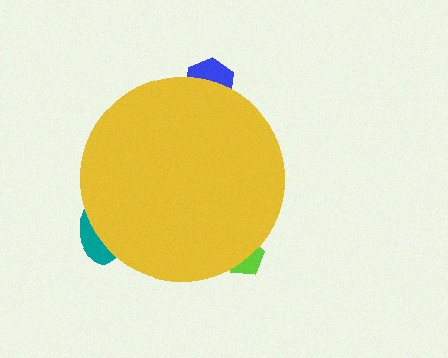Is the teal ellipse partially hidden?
Yes, the teal ellipse is partially hidden behind the yellow circle.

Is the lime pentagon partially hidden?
Yes, the lime pentagon is partially hidden behind the yellow circle.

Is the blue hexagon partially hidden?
Yes, the blue hexagon is partially hidden behind the yellow circle.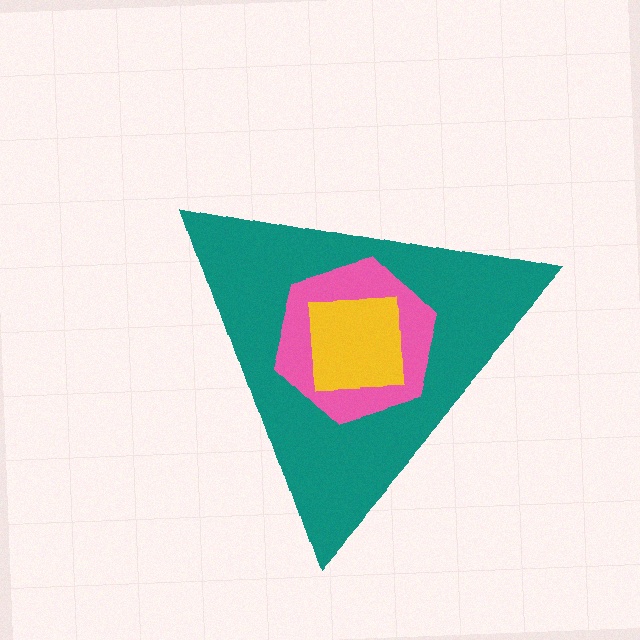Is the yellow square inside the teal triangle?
Yes.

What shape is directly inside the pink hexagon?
The yellow square.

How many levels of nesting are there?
3.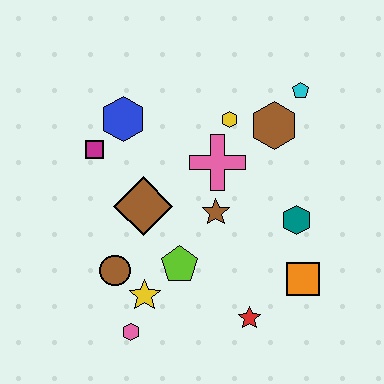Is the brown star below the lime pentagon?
No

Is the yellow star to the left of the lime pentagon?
Yes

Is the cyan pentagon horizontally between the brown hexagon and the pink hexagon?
No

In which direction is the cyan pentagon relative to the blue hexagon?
The cyan pentagon is to the right of the blue hexagon.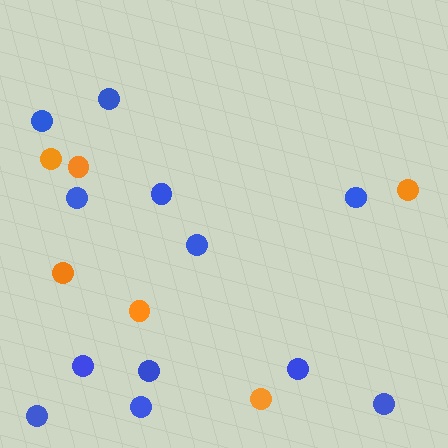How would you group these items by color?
There are 2 groups: one group of orange circles (6) and one group of blue circles (12).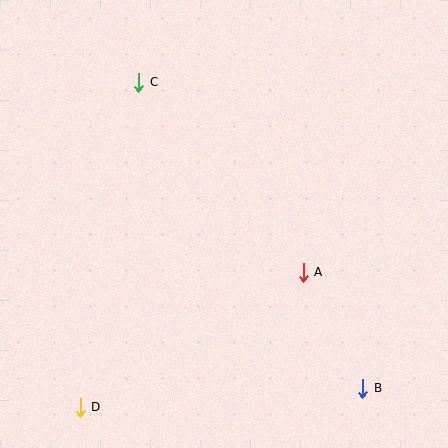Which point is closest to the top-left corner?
Point C is closest to the top-left corner.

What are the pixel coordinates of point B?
Point B is at (362, 388).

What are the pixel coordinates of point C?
Point C is at (139, 82).